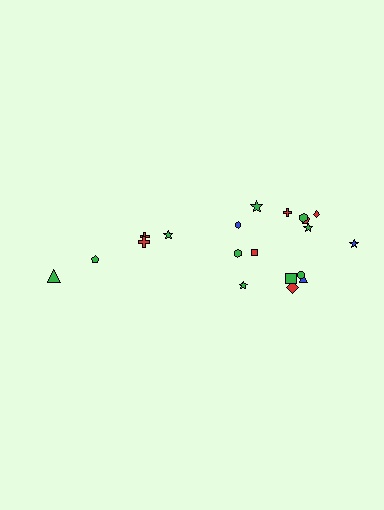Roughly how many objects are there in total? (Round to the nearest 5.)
Roughly 20 objects in total.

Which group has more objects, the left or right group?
The right group.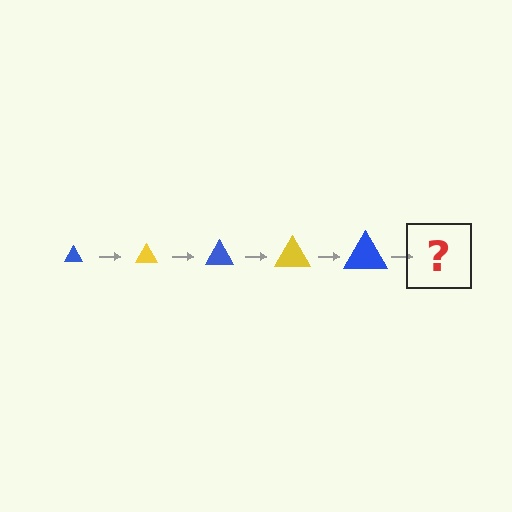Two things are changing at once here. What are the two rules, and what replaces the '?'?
The two rules are that the triangle grows larger each step and the color cycles through blue and yellow. The '?' should be a yellow triangle, larger than the previous one.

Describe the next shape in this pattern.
It should be a yellow triangle, larger than the previous one.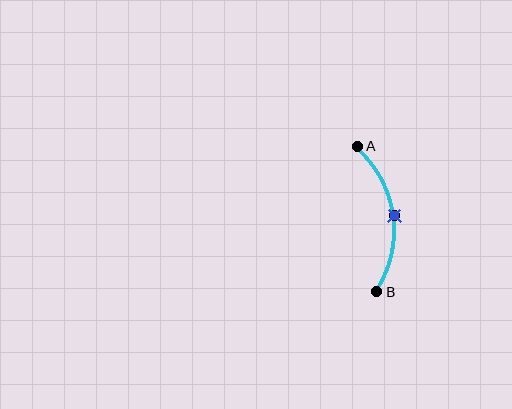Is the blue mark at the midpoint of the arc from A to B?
Yes. The blue mark lies on the arc at equal arc-length from both A and B — it is the arc midpoint.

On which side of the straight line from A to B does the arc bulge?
The arc bulges to the right of the straight line connecting A and B.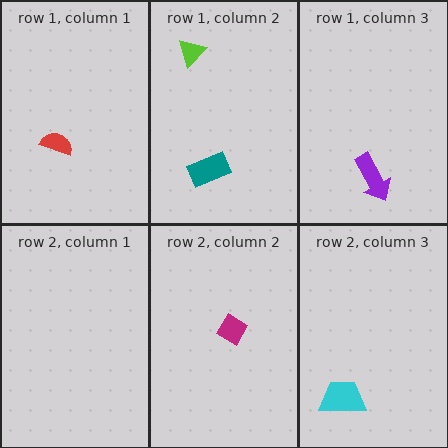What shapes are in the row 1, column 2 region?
The teal rectangle, the lime triangle.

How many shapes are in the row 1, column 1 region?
1.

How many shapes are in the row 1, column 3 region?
1.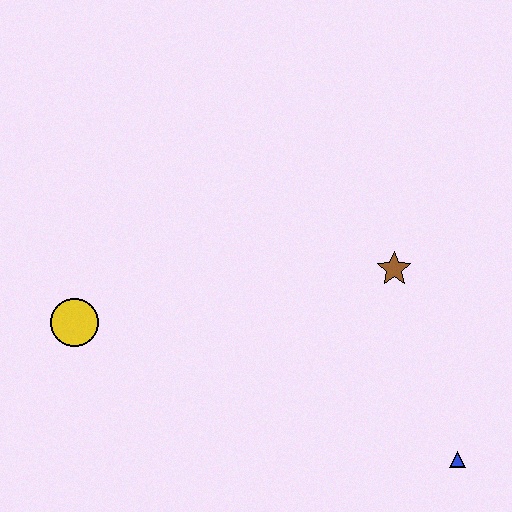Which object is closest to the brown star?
The blue triangle is closest to the brown star.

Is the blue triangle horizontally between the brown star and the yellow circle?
No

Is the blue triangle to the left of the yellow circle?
No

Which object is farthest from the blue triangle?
The yellow circle is farthest from the blue triangle.